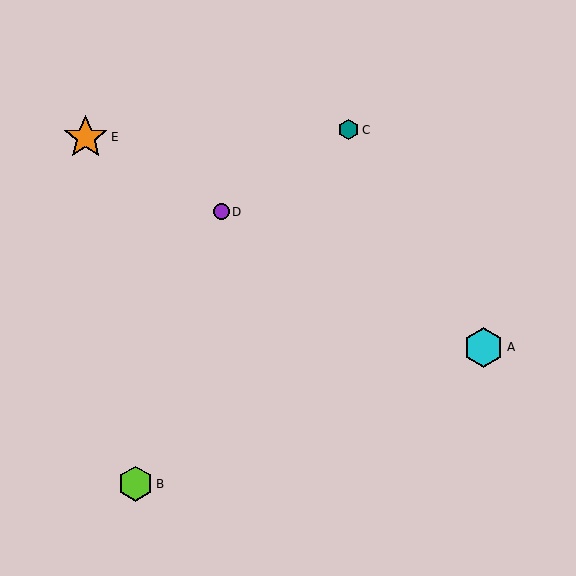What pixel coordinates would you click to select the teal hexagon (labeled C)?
Click at (348, 130) to select the teal hexagon C.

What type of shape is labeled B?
Shape B is a lime hexagon.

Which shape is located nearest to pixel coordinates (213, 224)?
The purple circle (labeled D) at (221, 212) is nearest to that location.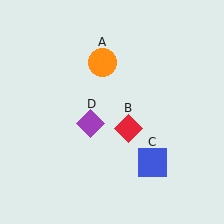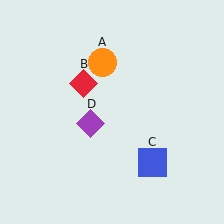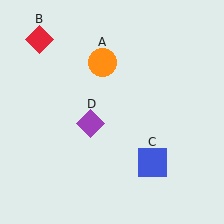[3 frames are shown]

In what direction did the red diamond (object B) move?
The red diamond (object B) moved up and to the left.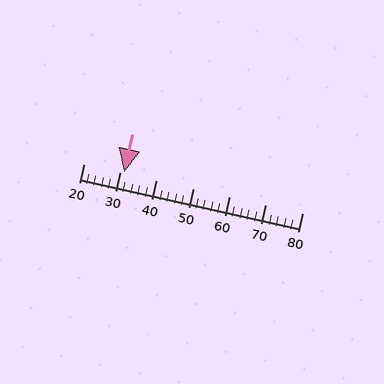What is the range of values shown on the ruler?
The ruler shows values from 20 to 80.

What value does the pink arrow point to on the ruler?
The pink arrow points to approximately 31.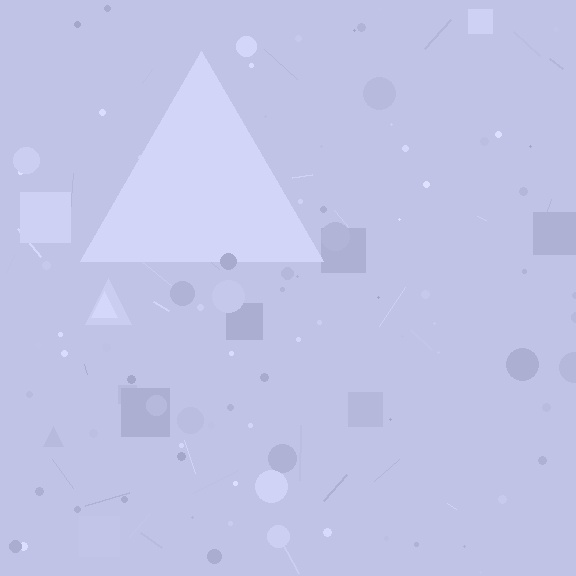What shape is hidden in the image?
A triangle is hidden in the image.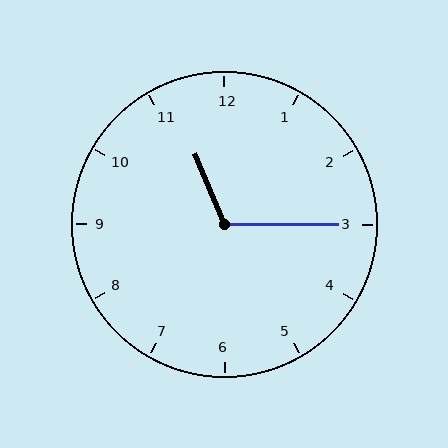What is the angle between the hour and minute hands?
Approximately 112 degrees.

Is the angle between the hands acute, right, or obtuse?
It is obtuse.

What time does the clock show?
11:15.